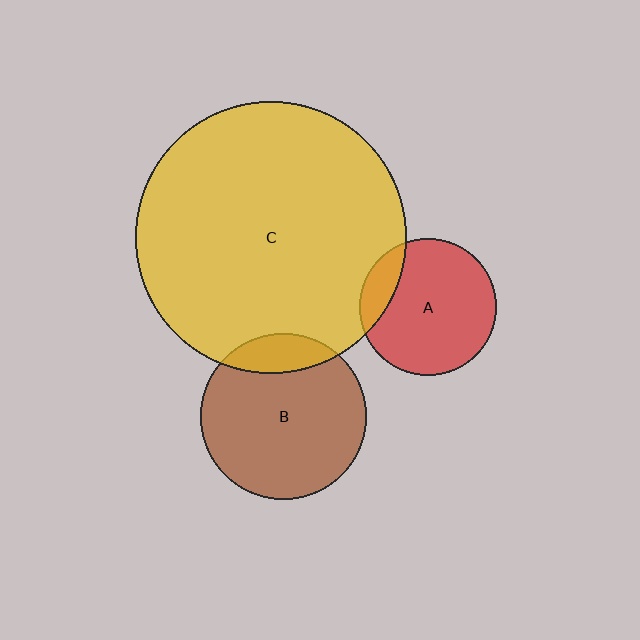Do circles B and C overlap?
Yes.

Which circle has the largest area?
Circle C (yellow).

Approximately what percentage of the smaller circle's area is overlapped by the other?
Approximately 15%.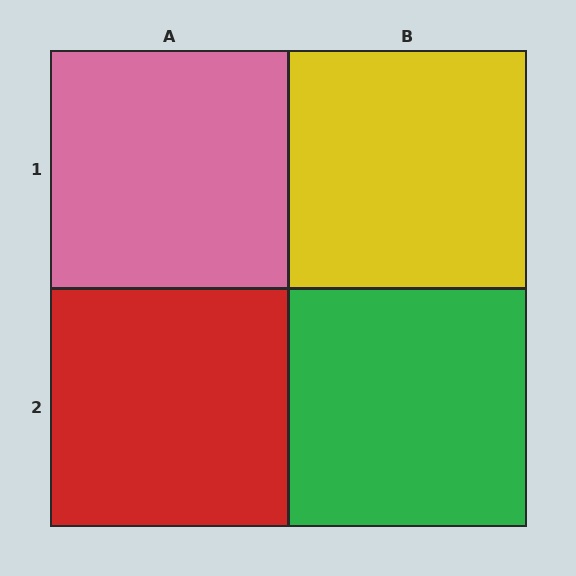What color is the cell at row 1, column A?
Pink.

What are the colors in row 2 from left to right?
Red, green.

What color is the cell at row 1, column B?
Yellow.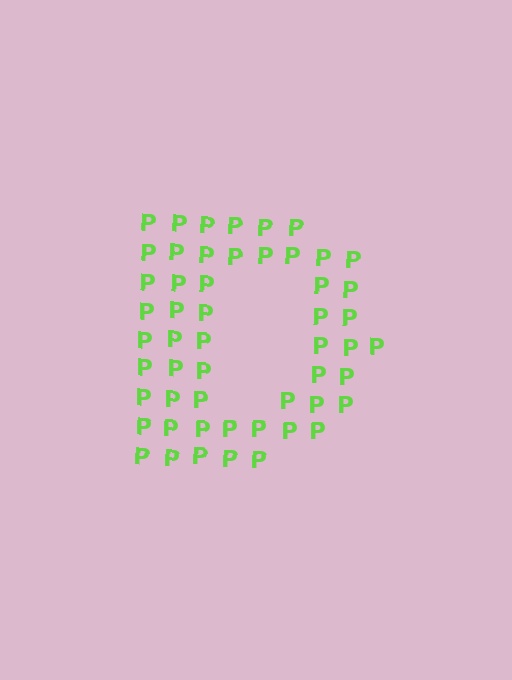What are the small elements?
The small elements are letter P's.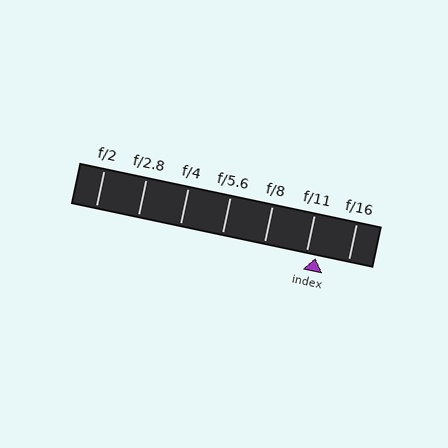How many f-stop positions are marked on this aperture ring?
There are 7 f-stop positions marked.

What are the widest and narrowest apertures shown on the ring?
The widest aperture shown is f/2 and the narrowest is f/16.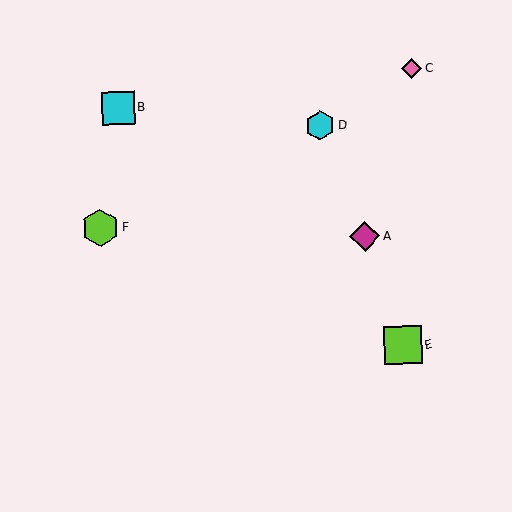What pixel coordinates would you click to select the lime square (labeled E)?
Click at (403, 345) to select the lime square E.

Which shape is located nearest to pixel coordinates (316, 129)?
The cyan hexagon (labeled D) at (320, 125) is nearest to that location.